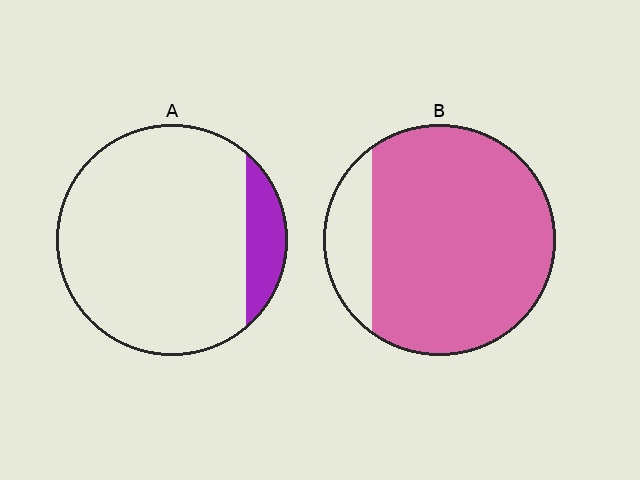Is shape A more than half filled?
No.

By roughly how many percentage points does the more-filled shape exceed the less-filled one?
By roughly 70 percentage points (B over A).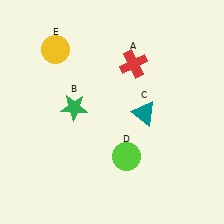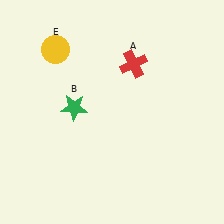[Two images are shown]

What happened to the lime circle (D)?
The lime circle (D) was removed in Image 2. It was in the bottom-right area of Image 1.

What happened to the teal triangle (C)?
The teal triangle (C) was removed in Image 2. It was in the bottom-right area of Image 1.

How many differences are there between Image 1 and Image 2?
There are 2 differences between the two images.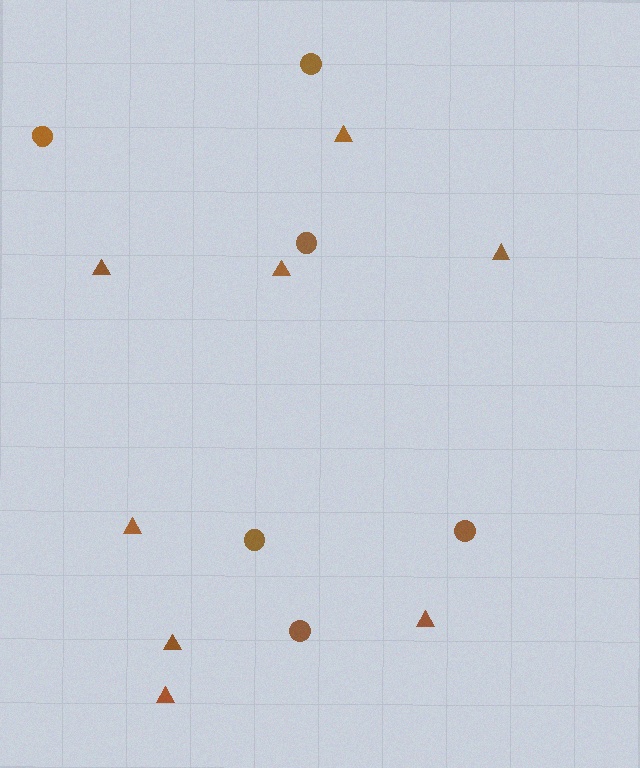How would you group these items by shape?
There are 2 groups: one group of triangles (8) and one group of circles (6).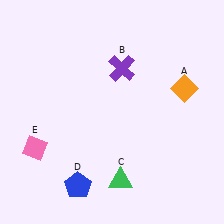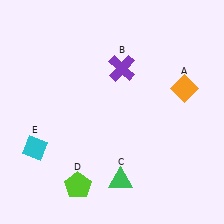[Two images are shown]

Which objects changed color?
D changed from blue to lime. E changed from pink to cyan.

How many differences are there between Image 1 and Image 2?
There are 2 differences between the two images.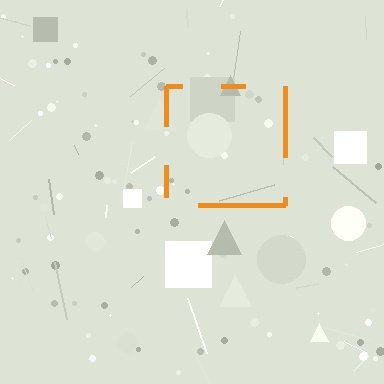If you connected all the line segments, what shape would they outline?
They would outline a square.